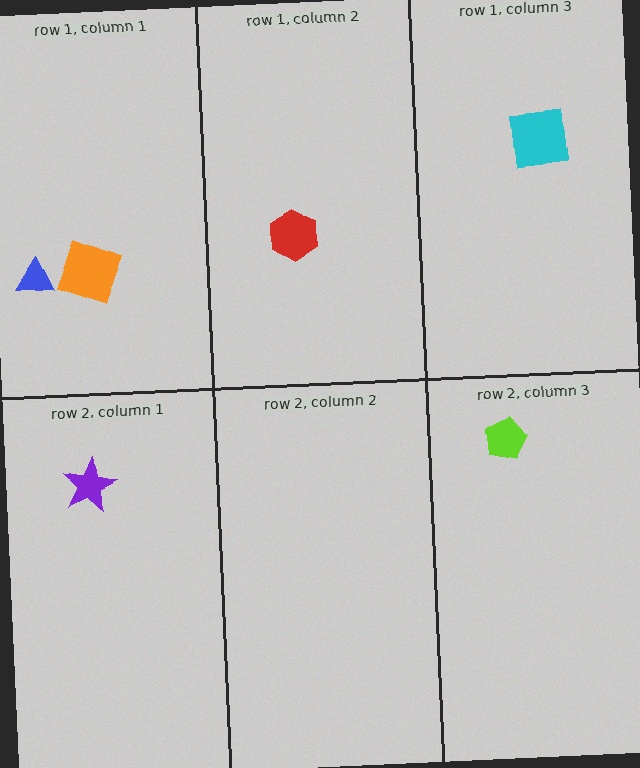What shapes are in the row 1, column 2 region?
The red hexagon.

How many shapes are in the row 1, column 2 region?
1.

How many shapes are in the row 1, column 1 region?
2.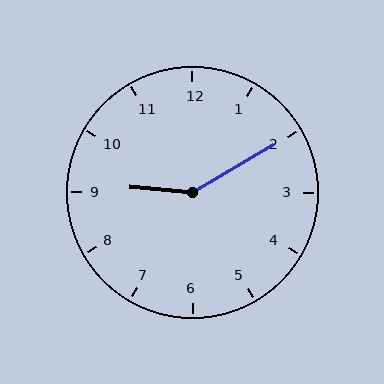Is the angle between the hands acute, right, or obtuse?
It is obtuse.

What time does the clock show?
9:10.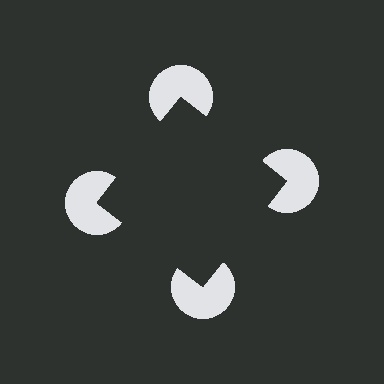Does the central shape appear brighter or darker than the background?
It typically appears slightly darker than the background, even though no actual brightness change is drawn.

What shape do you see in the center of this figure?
An illusory square — its edges are inferred from the aligned wedge cuts in the pac-man discs, not physically drawn.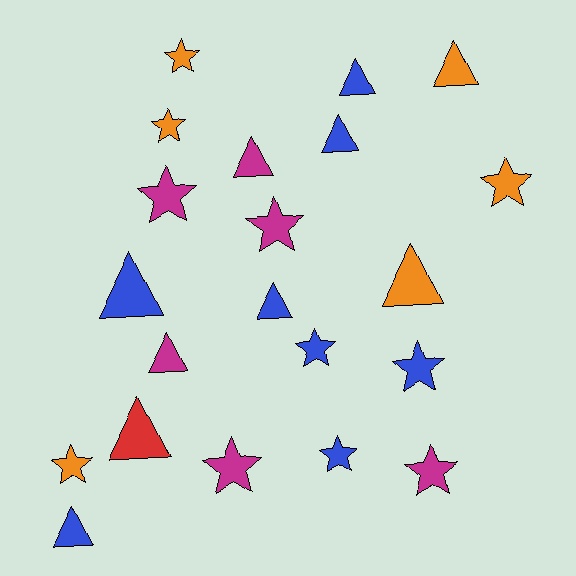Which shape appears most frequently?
Star, with 11 objects.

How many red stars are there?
There are no red stars.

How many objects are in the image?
There are 21 objects.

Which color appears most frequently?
Blue, with 8 objects.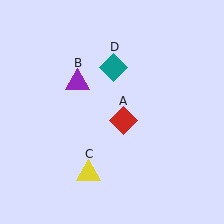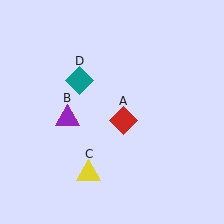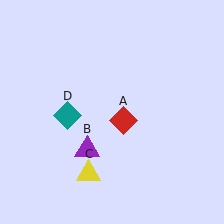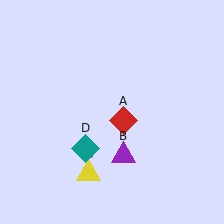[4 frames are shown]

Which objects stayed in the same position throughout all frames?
Red diamond (object A) and yellow triangle (object C) remained stationary.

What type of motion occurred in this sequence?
The purple triangle (object B), teal diamond (object D) rotated counterclockwise around the center of the scene.